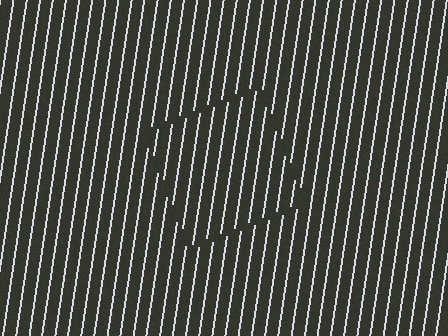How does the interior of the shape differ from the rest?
The interior of the shape contains the same grating, shifted by half a period — the contour is defined by the phase discontinuity where line-ends from the inner and outer gratings abut.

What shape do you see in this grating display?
An illusory square. The interior of the shape contains the same grating, shifted by half a period — the contour is defined by the phase discontinuity where line-ends from the inner and outer gratings abut.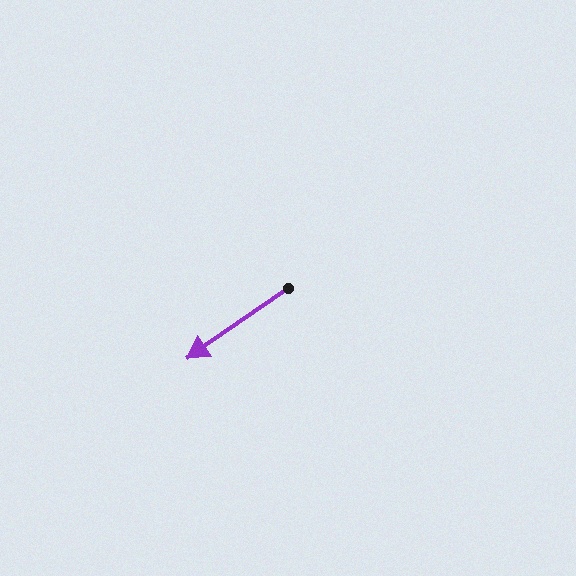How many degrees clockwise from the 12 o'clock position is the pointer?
Approximately 235 degrees.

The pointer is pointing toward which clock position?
Roughly 8 o'clock.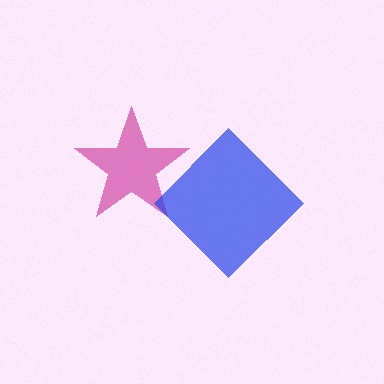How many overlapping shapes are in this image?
There are 2 overlapping shapes in the image.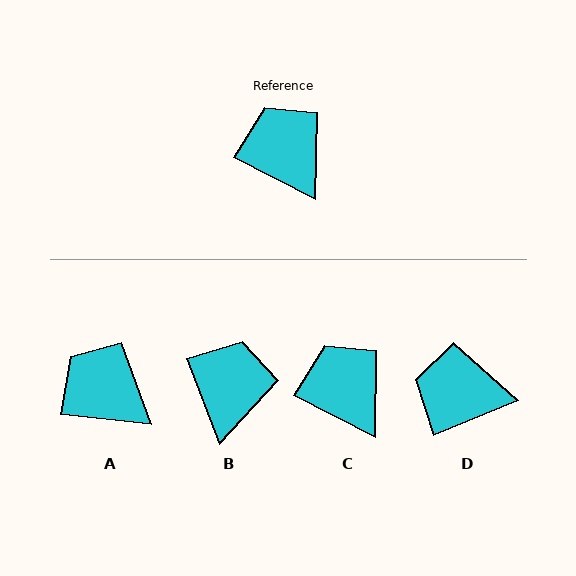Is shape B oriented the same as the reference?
No, it is off by about 42 degrees.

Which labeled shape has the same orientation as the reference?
C.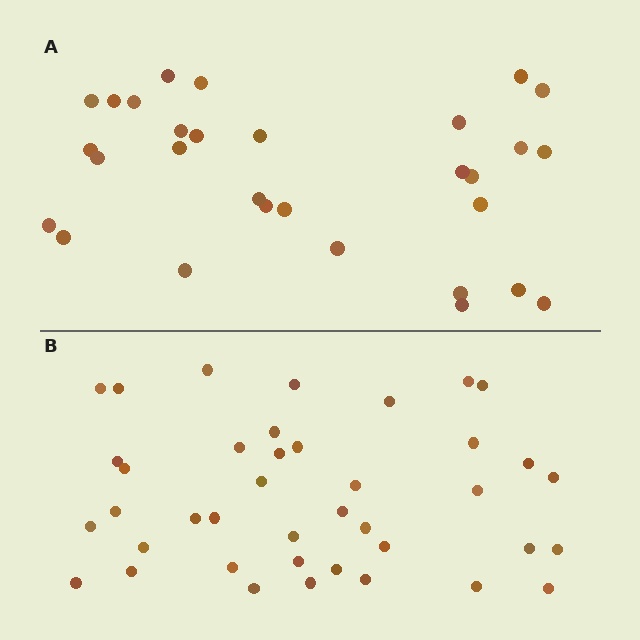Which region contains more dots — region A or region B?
Region B (the bottom region) has more dots.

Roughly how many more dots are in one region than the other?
Region B has roughly 10 or so more dots than region A.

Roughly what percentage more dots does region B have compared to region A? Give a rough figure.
About 35% more.